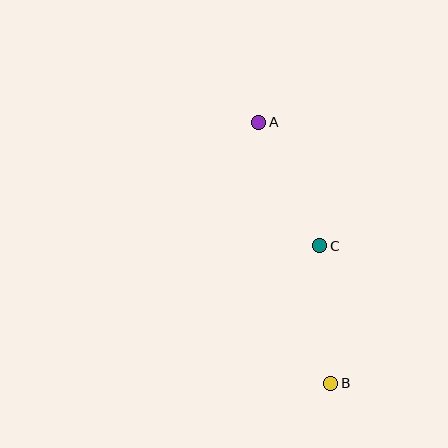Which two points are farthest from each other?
Points A and B are farthest from each other.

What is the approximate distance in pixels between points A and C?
The distance between A and C is approximately 138 pixels.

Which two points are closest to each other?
Points B and C are closest to each other.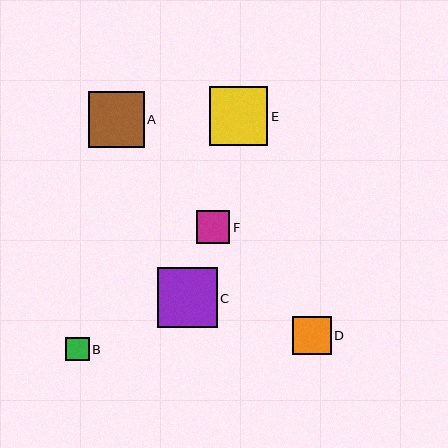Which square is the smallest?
Square B is the smallest with a size of approximately 24 pixels.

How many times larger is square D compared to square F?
Square D is approximately 1.2 times the size of square F.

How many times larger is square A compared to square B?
Square A is approximately 2.4 times the size of square B.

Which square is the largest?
Square C is the largest with a size of approximately 60 pixels.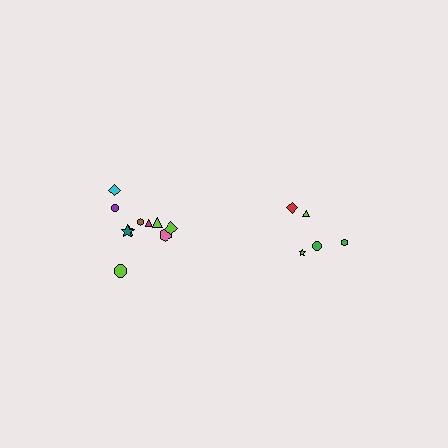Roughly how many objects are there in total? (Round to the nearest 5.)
Roughly 15 objects in total.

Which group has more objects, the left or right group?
The left group.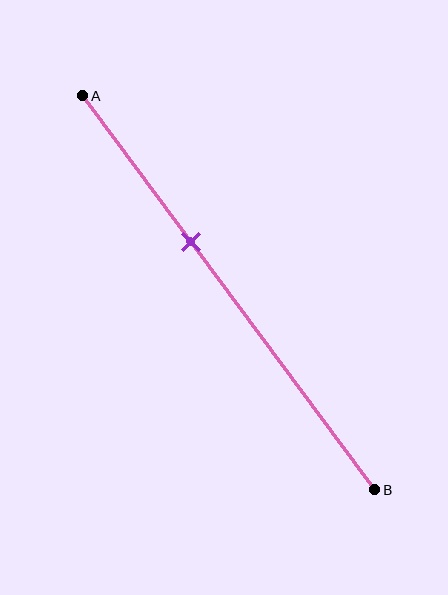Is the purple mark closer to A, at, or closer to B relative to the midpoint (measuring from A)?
The purple mark is closer to point A than the midpoint of segment AB.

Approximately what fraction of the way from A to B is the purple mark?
The purple mark is approximately 35% of the way from A to B.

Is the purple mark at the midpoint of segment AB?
No, the mark is at about 35% from A, not at the 50% midpoint.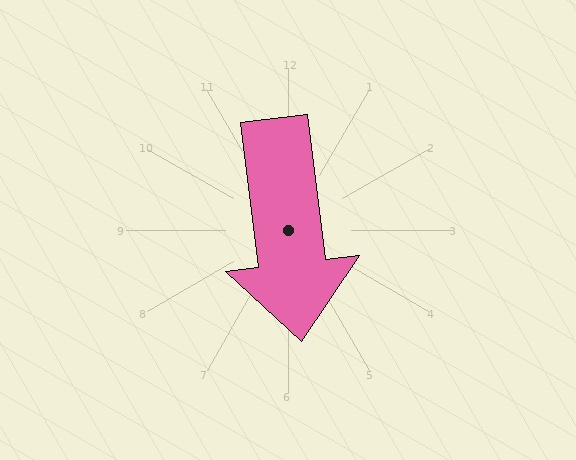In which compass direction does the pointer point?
South.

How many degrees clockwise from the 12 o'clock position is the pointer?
Approximately 173 degrees.